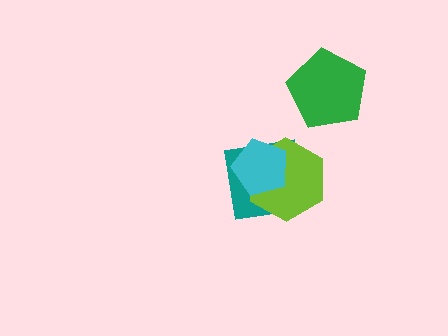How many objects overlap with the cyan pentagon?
2 objects overlap with the cyan pentagon.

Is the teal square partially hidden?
Yes, it is partially covered by another shape.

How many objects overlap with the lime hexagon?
2 objects overlap with the lime hexagon.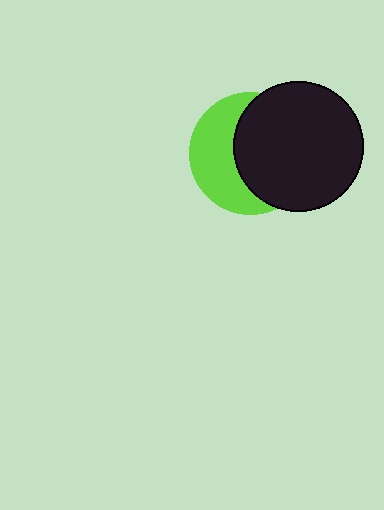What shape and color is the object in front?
The object in front is a black circle.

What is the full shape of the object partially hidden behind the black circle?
The partially hidden object is a lime circle.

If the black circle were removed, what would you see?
You would see the complete lime circle.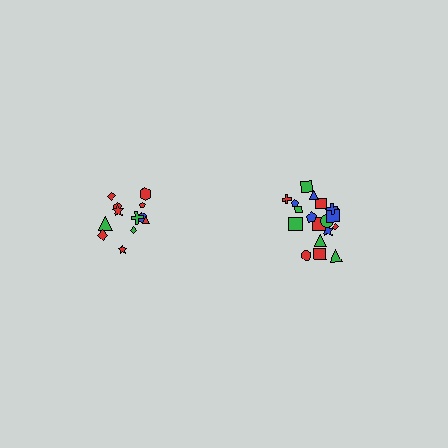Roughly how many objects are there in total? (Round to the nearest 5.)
Roughly 30 objects in total.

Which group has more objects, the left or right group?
The right group.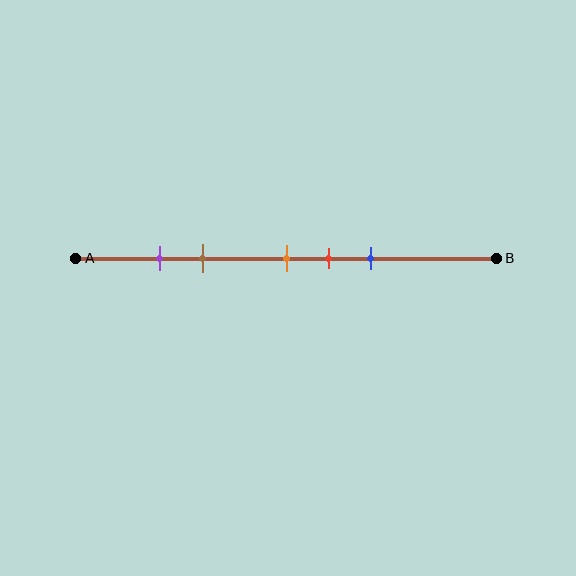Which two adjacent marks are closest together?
The purple and brown marks are the closest adjacent pair.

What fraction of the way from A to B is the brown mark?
The brown mark is approximately 30% (0.3) of the way from A to B.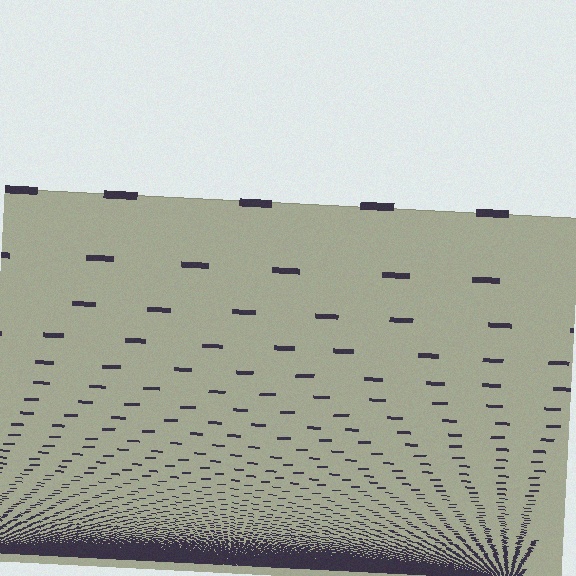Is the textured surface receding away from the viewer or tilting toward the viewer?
The surface appears to tilt toward the viewer. Texture elements get larger and sparser toward the top.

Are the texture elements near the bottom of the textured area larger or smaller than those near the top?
Smaller. The gradient is inverted — elements near the bottom are smaller and denser.